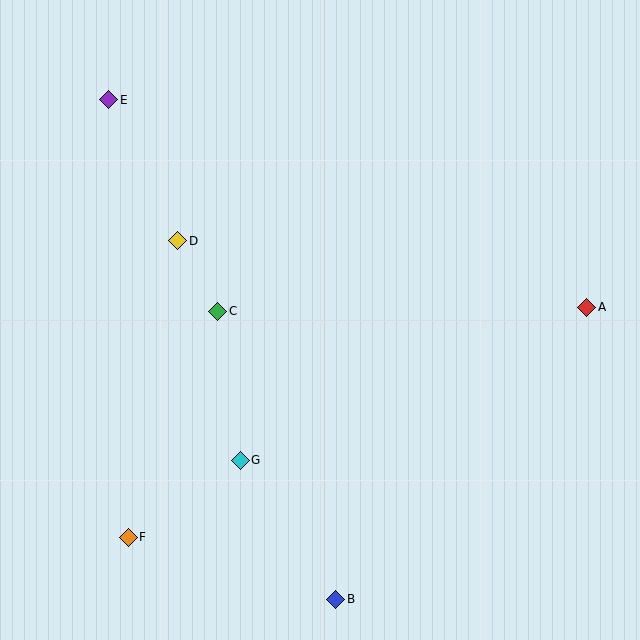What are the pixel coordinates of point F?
Point F is at (128, 537).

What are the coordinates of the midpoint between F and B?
The midpoint between F and B is at (232, 568).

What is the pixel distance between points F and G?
The distance between F and G is 136 pixels.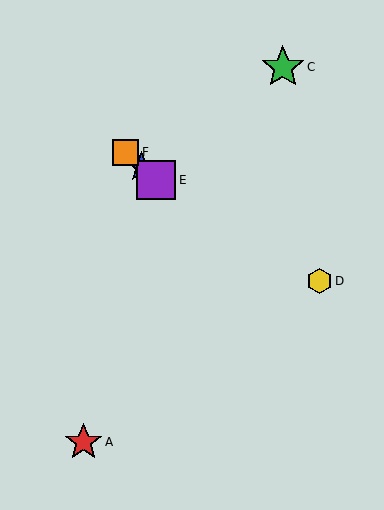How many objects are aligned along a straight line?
3 objects (B, E, F) are aligned along a straight line.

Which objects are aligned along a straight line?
Objects B, E, F are aligned along a straight line.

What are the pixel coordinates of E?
Object E is at (156, 180).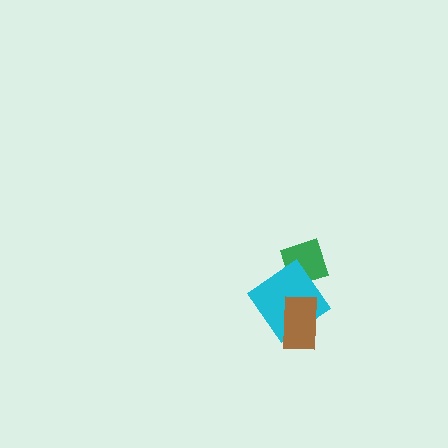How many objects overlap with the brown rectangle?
1 object overlaps with the brown rectangle.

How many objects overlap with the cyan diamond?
2 objects overlap with the cyan diamond.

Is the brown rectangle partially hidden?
No, no other shape covers it.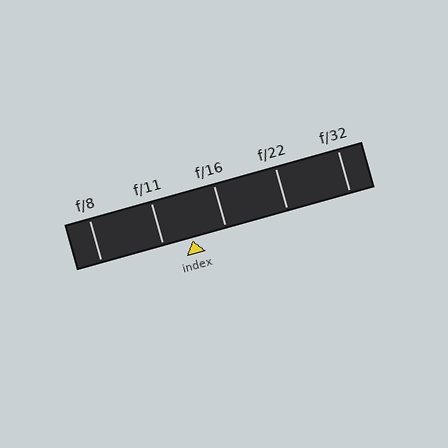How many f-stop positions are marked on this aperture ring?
There are 5 f-stop positions marked.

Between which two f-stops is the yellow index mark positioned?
The index mark is between f/11 and f/16.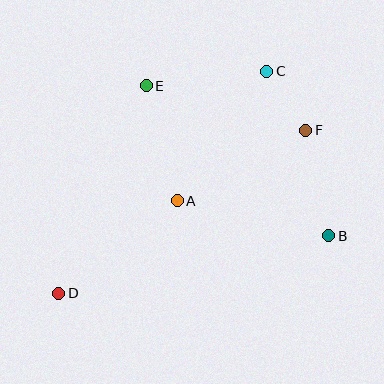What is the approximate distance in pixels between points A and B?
The distance between A and B is approximately 156 pixels.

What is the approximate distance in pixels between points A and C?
The distance between A and C is approximately 158 pixels.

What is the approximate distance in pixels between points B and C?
The distance between B and C is approximately 176 pixels.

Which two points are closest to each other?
Points C and F are closest to each other.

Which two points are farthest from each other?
Points C and D are farthest from each other.